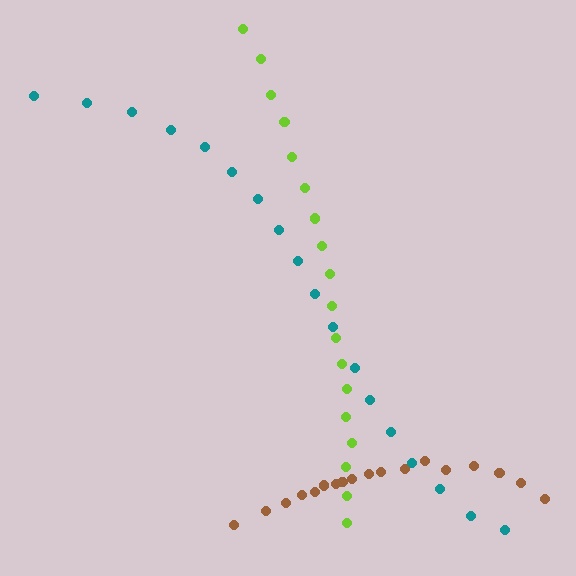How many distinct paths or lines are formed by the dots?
There are 3 distinct paths.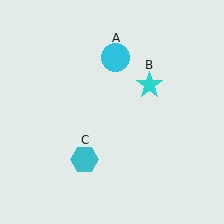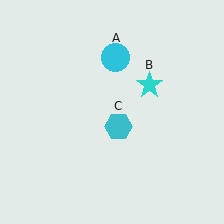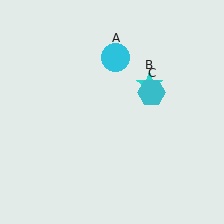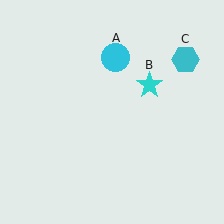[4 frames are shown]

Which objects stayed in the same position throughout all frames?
Cyan circle (object A) and cyan star (object B) remained stationary.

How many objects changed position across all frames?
1 object changed position: cyan hexagon (object C).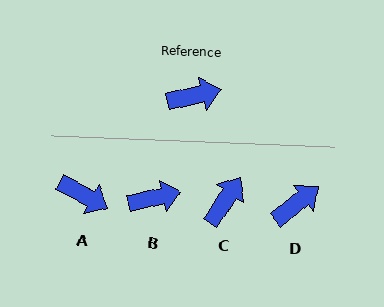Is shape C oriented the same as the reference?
No, it is off by about 43 degrees.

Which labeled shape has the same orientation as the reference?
B.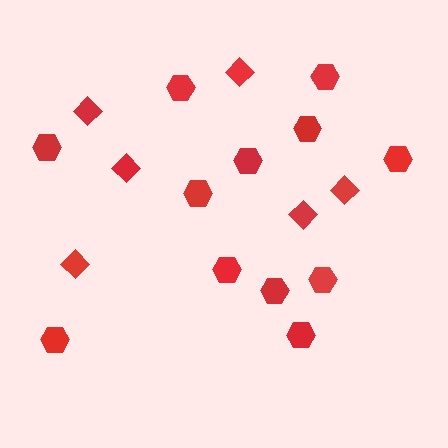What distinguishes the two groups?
There are 2 groups: one group of hexagons (12) and one group of diamonds (6).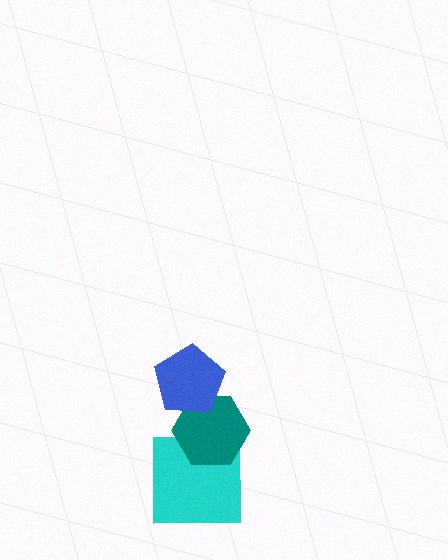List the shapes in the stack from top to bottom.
From top to bottom: the blue pentagon, the teal hexagon, the cyan square.